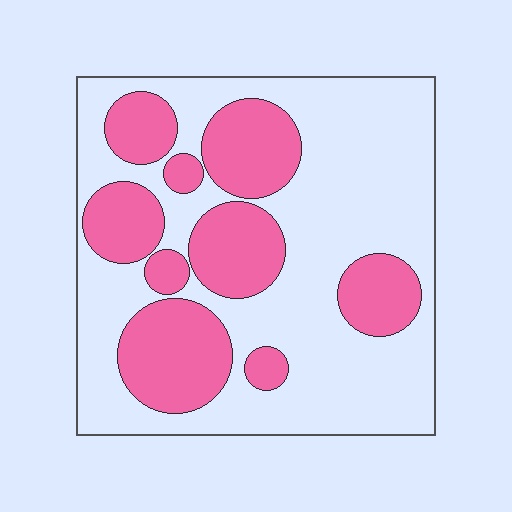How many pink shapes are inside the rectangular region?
9.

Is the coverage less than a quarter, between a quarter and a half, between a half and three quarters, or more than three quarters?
Between a quarter and a half.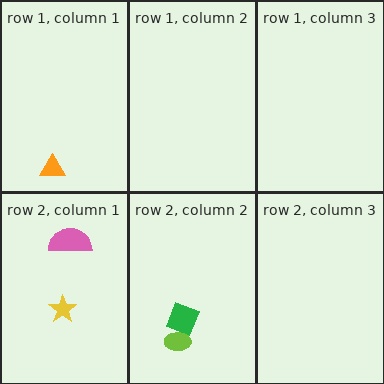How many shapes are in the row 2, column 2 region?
2.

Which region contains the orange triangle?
The row 1, column 1 region.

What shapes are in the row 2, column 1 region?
The yellow star, the pink semicircle.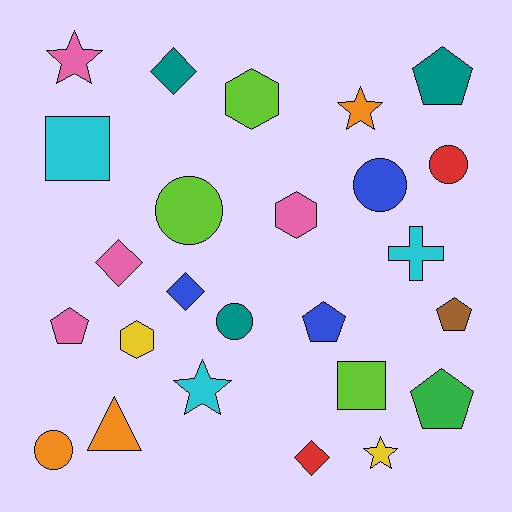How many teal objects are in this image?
There are 3 teal objects.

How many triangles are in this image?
There is 1 triangle.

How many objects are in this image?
There are 25 objects.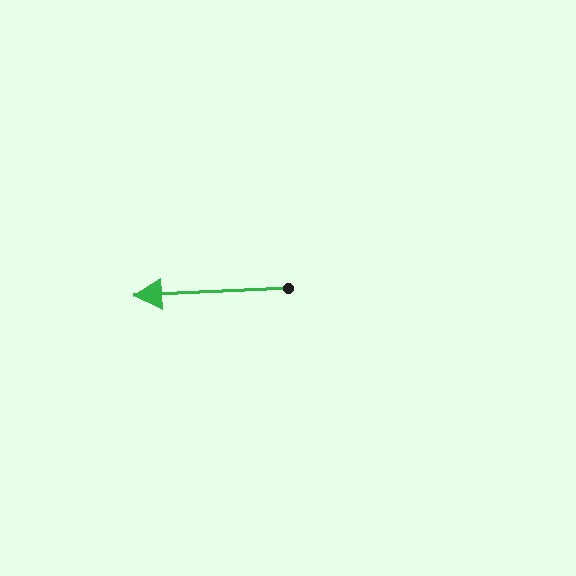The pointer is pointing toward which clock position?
Roughly 9 o'clock.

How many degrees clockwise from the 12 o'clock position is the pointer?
Approximately 267 degrees.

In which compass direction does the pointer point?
West.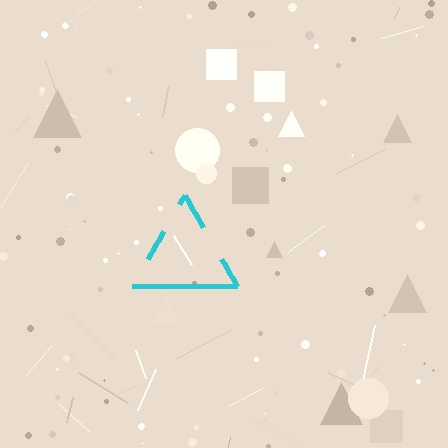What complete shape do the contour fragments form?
The contour fragments form a triangle.